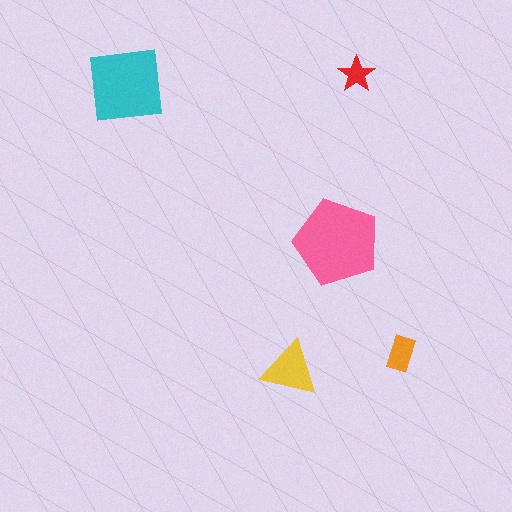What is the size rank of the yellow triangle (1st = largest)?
3rd.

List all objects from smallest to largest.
The red star, the orange rectangle, the yellow triangle, the cyan square, the pink pentagon.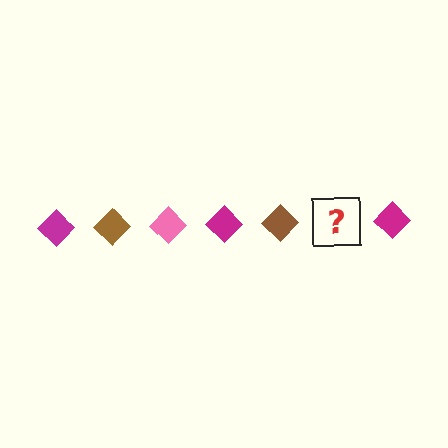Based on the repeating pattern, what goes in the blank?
The blank should be a pink diamond.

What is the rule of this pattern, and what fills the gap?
The rule is that the pattern cycles through magenta, brown, pink diamonds. The gap should be filled with a pink diamond.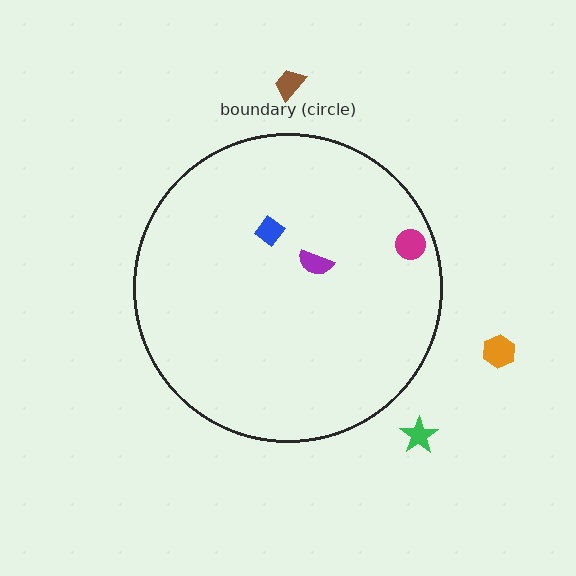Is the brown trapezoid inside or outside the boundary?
Outside.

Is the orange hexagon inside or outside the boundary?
Outside.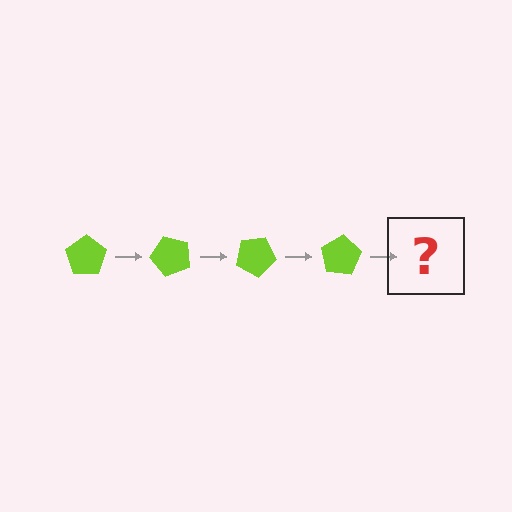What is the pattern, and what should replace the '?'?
The pattern is that the pentagon rotates 50 degrees each step. The '?' should be a lime pentagon rotated 200 degrees.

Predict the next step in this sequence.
The next step is a lime pentagon rotated 200 degrees.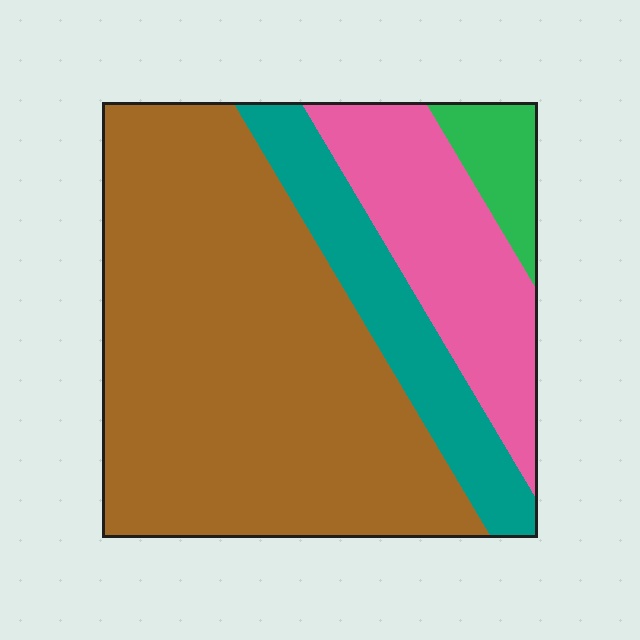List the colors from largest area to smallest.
From largest to smallest: brown, pink, teal, green.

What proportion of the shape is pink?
Pink covers 19% of the shape.